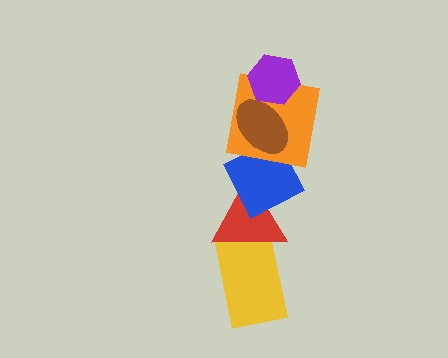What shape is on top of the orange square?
The brown ellipse is on top of the orange square.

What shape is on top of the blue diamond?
The orange square is on top of the blue diamond.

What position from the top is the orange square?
The orange square is 3rd from the top.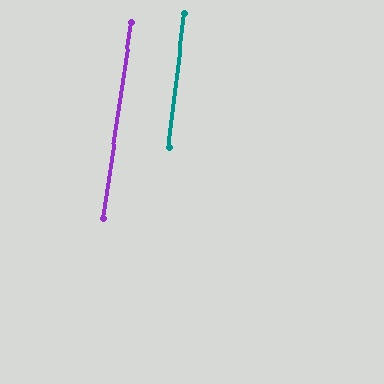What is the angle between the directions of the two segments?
Approximately 1 degree.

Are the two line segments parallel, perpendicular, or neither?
Parallel — their directions differ by only 1.4°.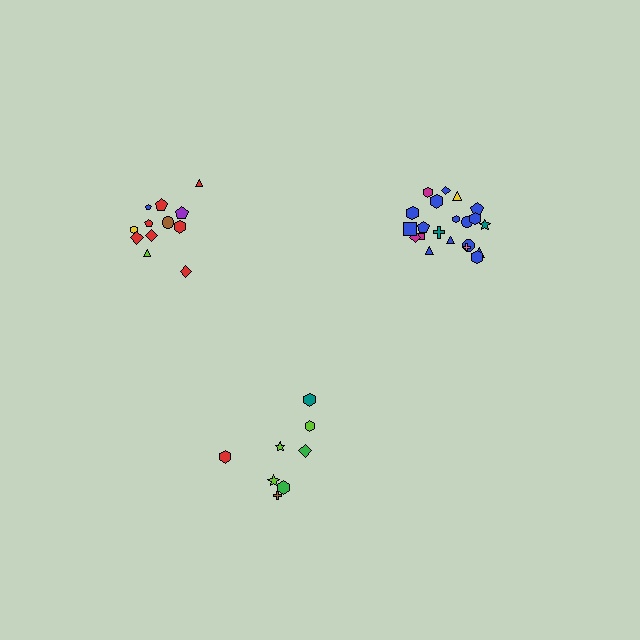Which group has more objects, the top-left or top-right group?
The top-right group.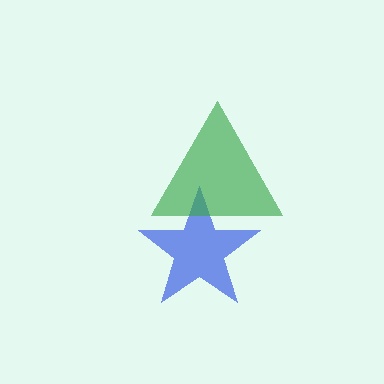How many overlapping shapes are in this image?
There are 2 overlapping shapes in the image.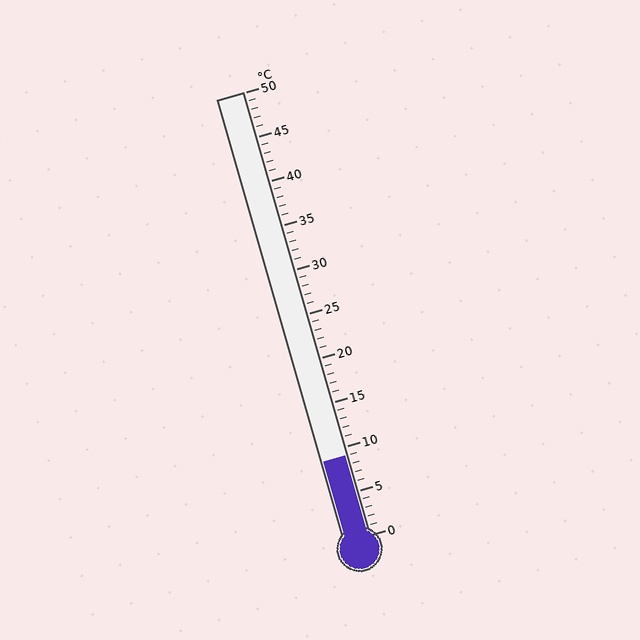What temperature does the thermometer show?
The thermometer shows approximately 9°C.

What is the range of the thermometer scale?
The thermometer scale ranges from 0°C to 50°C.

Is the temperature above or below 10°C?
The temperature is below 10°C.